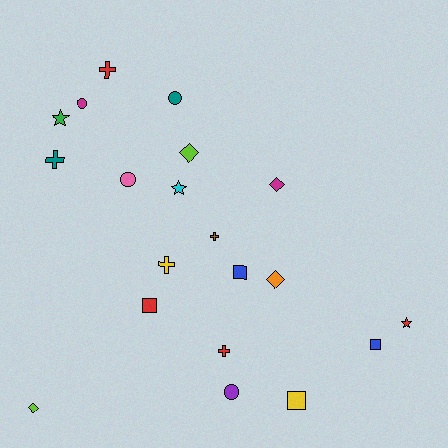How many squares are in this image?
There are 4 squares.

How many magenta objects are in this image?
There are 2 magenta objects.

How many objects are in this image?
There are 20 objects.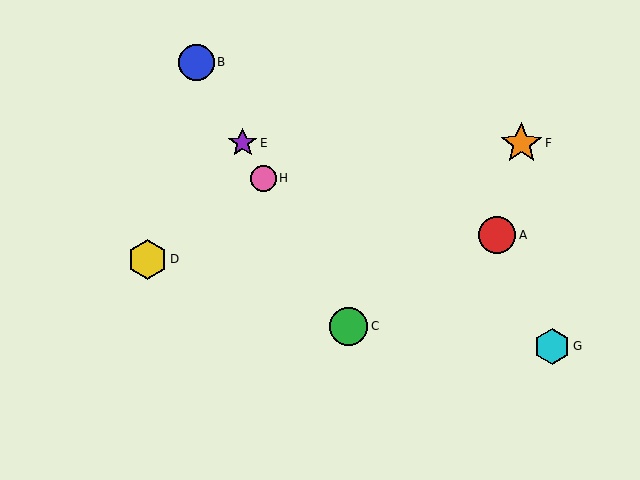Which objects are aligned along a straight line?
Objects B, C, E, H are aligned along a straight line.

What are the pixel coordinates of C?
Object C is at (349, 326).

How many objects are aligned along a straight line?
4 objects (B, C, E, H) are aligned along a straight line.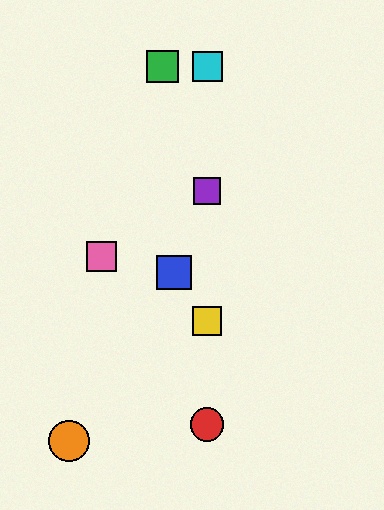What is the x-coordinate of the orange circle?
The orange circle is at x≈69.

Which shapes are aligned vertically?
The red circle, the yellow square, the purple square, the cyan square are aligned vertically.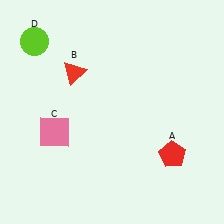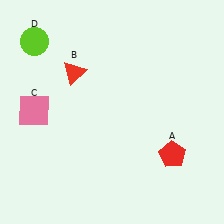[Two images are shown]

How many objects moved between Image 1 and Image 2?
1 object moved between the two images.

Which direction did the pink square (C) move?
The pink square (C) moved up.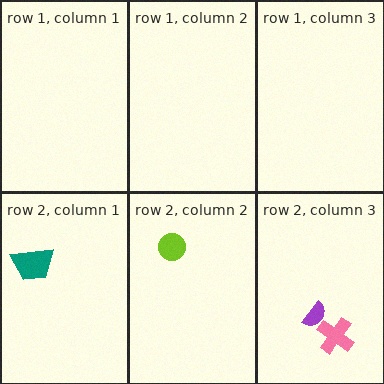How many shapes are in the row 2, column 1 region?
1.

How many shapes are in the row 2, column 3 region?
2.